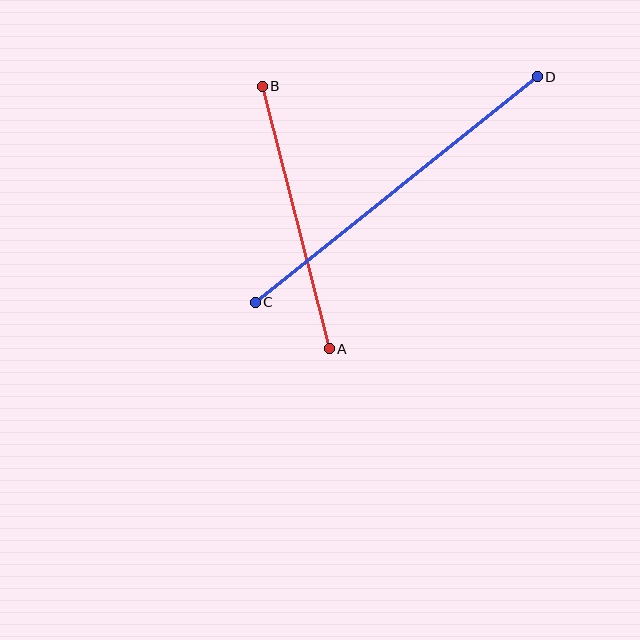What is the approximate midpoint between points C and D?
The midpoint is at approximately (396, 189) pixels.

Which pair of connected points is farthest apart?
Points C and D are farthest apart.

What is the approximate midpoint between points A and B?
The midpoint is at approximately (296, 218) pixels.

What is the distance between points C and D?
The distance is approximately 361 pixels.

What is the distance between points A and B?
The distance is approximately 271 pixels.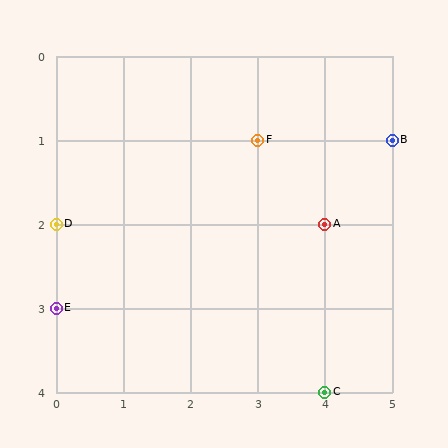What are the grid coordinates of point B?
Point B is at grid coordinates (5, 1).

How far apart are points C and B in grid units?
Points C and B are 1 column and 3 rows apart (about 3.2 grid units diagonally).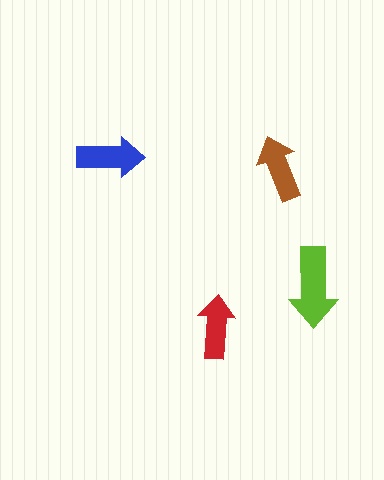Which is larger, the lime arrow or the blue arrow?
The lime one.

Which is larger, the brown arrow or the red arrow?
The brown one.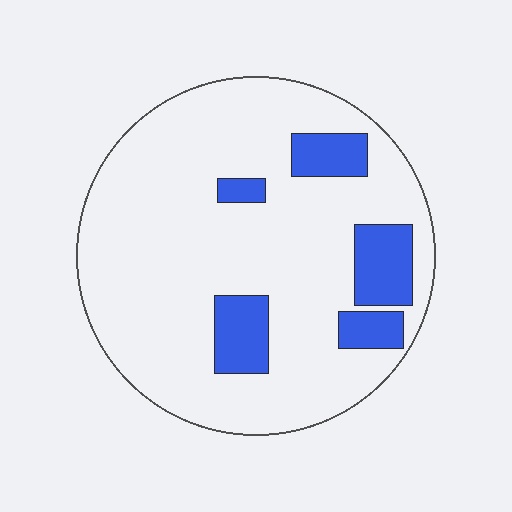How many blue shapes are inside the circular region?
5.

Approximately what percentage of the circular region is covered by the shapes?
Approximately 15%.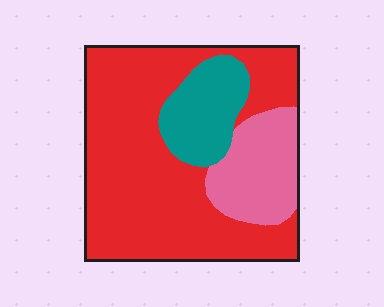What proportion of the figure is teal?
Teal covers around 15% of the figure.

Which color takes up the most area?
Red, at roughly 65%.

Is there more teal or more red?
Red.